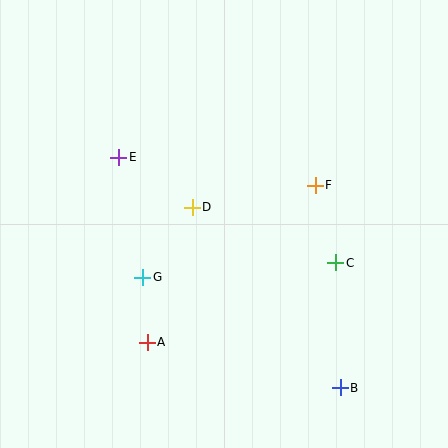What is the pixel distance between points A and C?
The distance between A and C is 204 pixels.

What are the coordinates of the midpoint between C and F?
The midpoint between C and F is at (325, 224).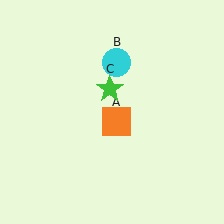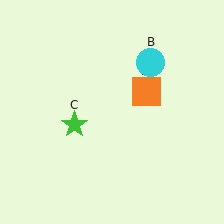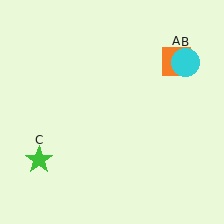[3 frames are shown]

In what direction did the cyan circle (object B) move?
The cyan circle (object B) moved right.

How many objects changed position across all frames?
3 objects changed position: orange square (object A), cyan circle (object B), green star (object C).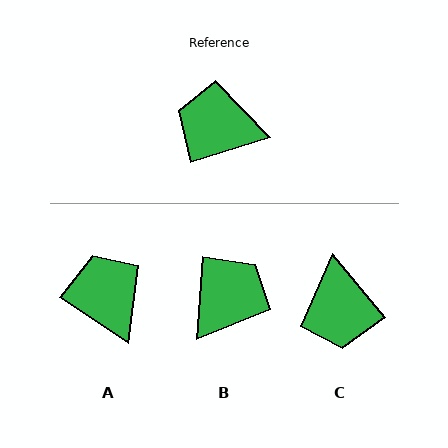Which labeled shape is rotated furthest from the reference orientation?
C, about 113 degrees away.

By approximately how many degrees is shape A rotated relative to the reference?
Approximately 51 degrees clockwise.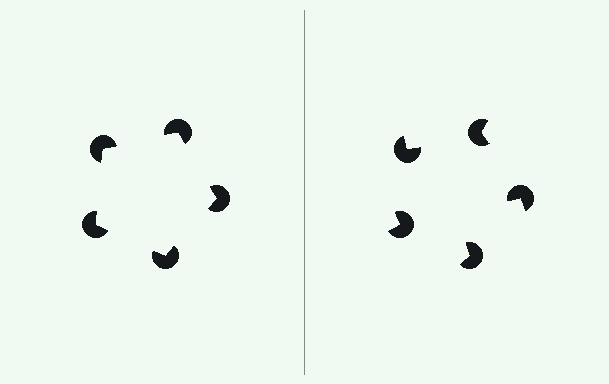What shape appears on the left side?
An illusory pentagon.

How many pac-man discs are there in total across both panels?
10 — 5 on each side.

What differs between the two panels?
The pac-man discs are positioned identically on both sides; only the wedge orientations differ. On the left they align to a pentagon; on the right they are misaligned.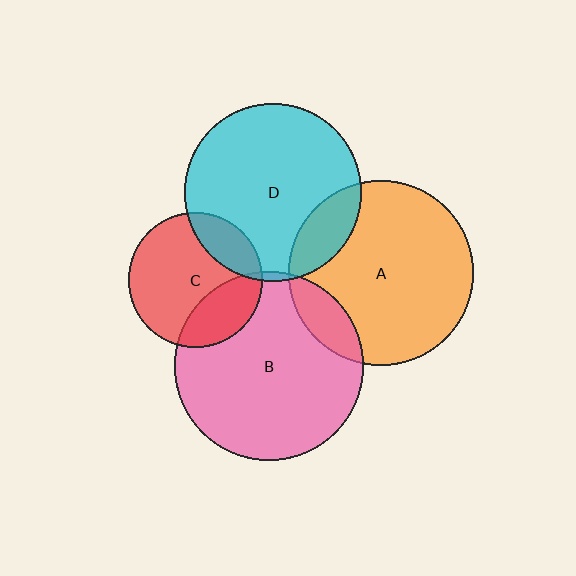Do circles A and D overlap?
Yes.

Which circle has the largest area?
Circle B (pink).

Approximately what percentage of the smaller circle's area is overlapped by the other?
Approximately 15%.